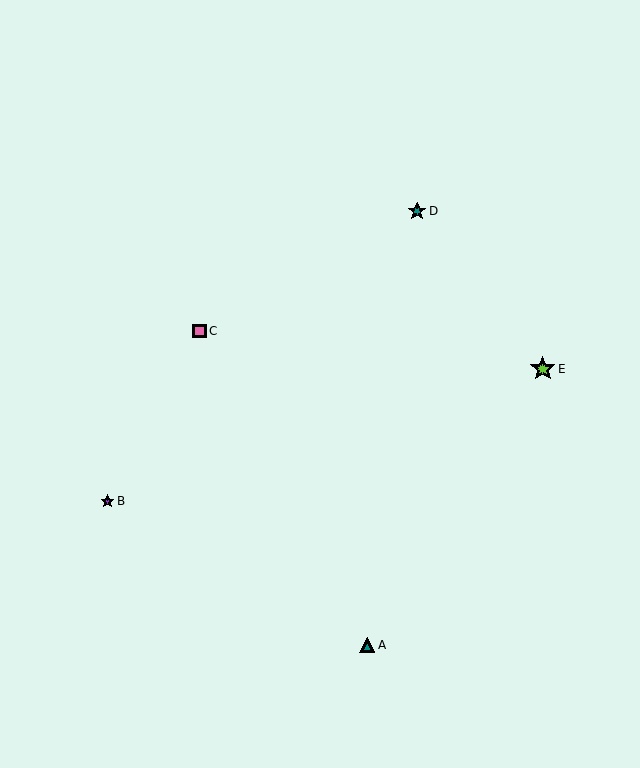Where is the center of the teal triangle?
The center of the teal triangle is at (367, 645).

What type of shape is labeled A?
Shape A is a teal triangle.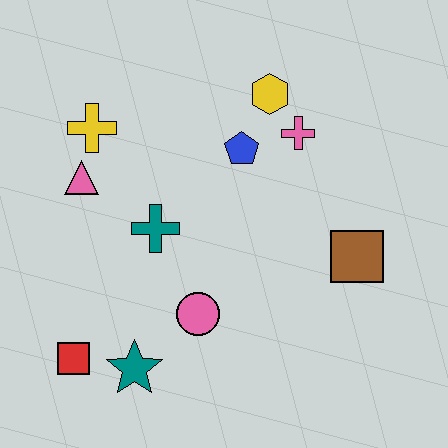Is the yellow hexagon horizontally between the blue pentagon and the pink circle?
No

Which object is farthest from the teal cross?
The brown square is farthest from the teal cross.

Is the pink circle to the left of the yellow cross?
No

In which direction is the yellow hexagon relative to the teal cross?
The yellow hexagon is above the teal cross.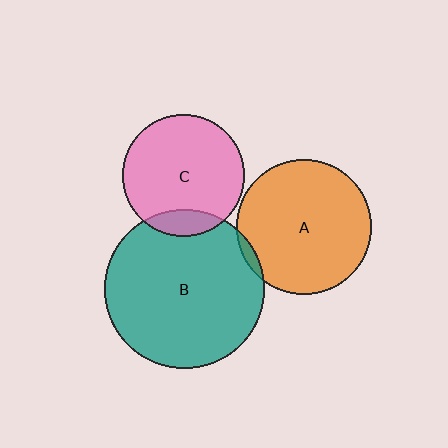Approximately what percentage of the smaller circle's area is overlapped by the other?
Approximately 15%.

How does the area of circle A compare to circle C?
Approximately 1.2 times.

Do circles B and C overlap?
Yes.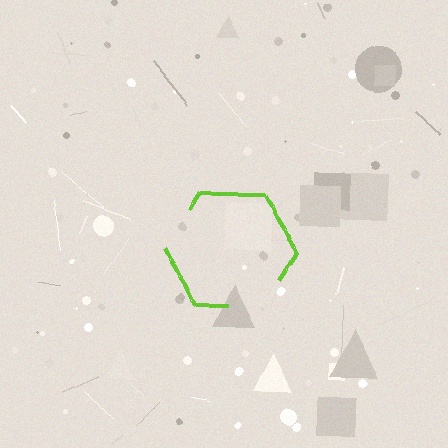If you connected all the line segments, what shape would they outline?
They would outline a hexagon.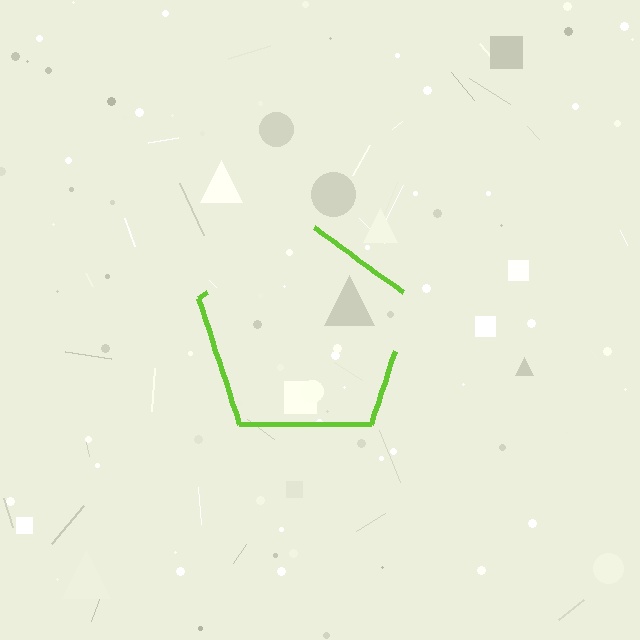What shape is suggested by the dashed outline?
The dashed outline suggests a pentagon.